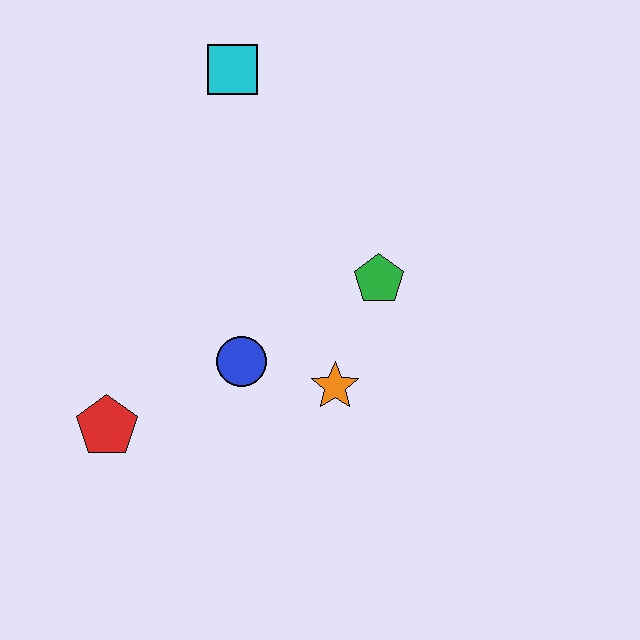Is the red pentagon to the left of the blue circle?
Yes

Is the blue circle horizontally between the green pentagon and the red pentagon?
Yes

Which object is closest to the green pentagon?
The orange star is closest to the green pentagon.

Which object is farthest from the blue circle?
The cyan square is farthest from the blue circle.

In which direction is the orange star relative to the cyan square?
The orange star is below the cyan square.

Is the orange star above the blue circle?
No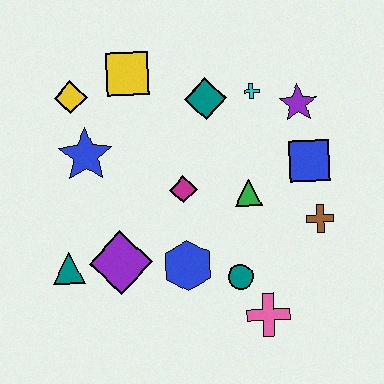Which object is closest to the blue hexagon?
The teal circle is closest to the blue hexagon.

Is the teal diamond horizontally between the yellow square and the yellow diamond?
No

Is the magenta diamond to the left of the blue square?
Yes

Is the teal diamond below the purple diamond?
No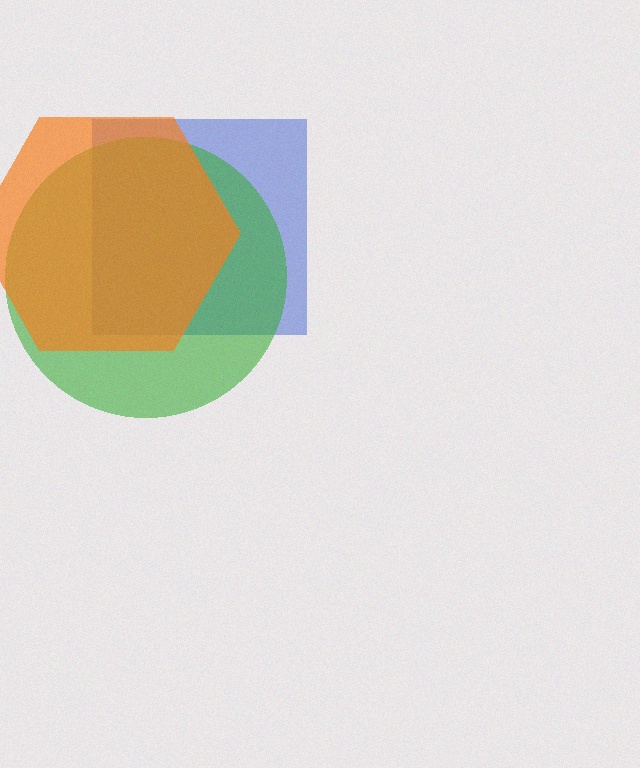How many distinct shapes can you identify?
There are 3 distinct shapes: a blue square, a green circle, an orange hexagon.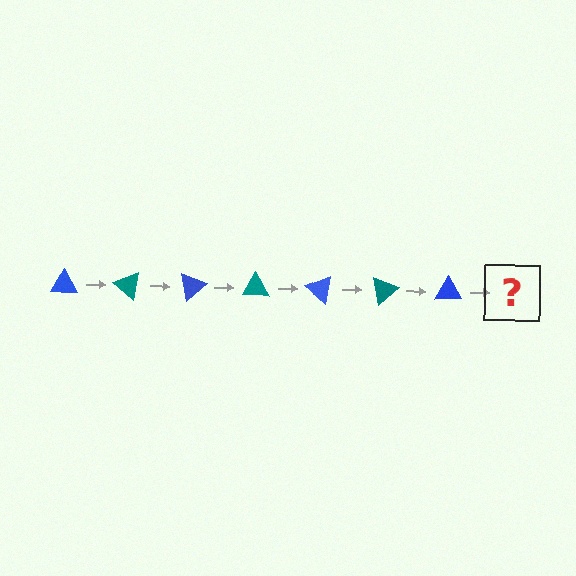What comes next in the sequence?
The next element should be a teal triangle, rotated 280 degrees from the start.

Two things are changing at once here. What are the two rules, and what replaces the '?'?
The two rules are that it rotates 40 degrees each step and the color cycles through blue and teal. The '?' should be a teal triangle, rotated 280 degrees from the start.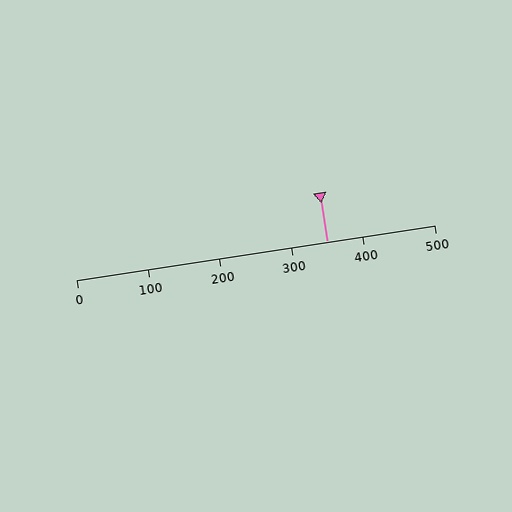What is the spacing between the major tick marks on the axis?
The major ticks are spaced 100 apart.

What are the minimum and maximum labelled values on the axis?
The axis runs from 0 to 500.